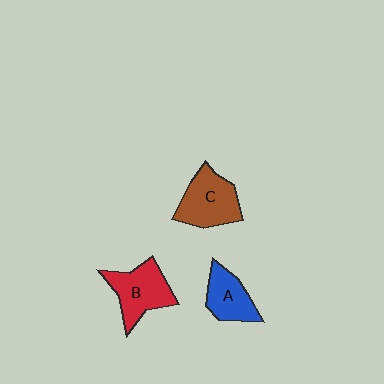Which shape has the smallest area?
Shape A (blue).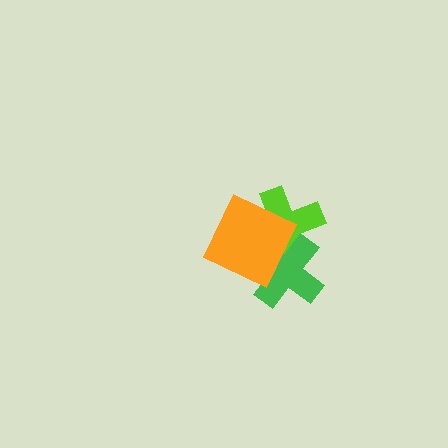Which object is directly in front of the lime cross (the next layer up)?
The green cross is directly in front of the lime cross.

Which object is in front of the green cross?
The orange diamond is in front of the green cross.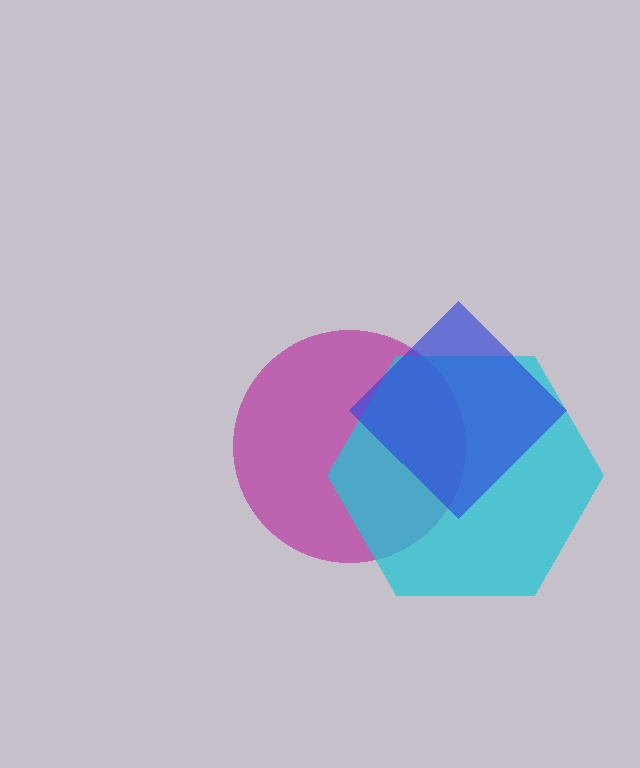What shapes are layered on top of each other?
The layered shapes are: a magenta circle, a cyan hexagon, a blue diamond.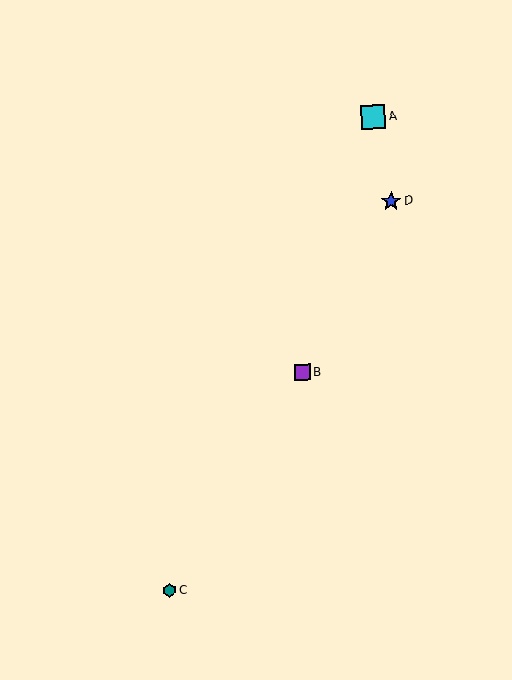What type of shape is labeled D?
Shape D is a blue star.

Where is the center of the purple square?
The center of the purple square is at (303, 372).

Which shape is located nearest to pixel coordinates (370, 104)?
The cyan square (labeled A) at (373, 117) is nearest to that location.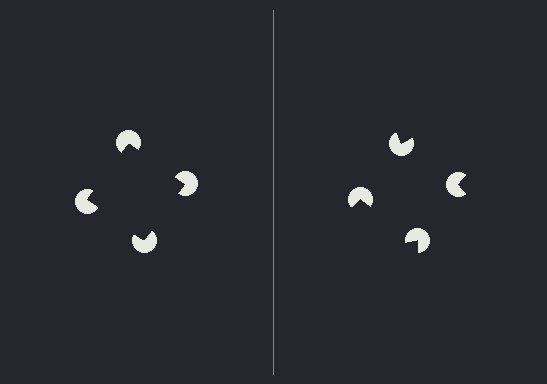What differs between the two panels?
The pac-man discs are positioned identically on both sides; only the wedge orientations differ. On the left they align to a square; on the right they are misaligned.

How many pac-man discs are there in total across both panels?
8 — 4 on each side.